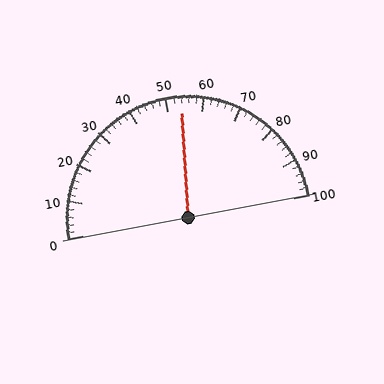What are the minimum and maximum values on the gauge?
The gauge ranges from 0 to 100.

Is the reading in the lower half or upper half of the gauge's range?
The reading is in the upper half of the range (0 to 100).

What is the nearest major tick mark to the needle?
The nearest major tick mark is 50.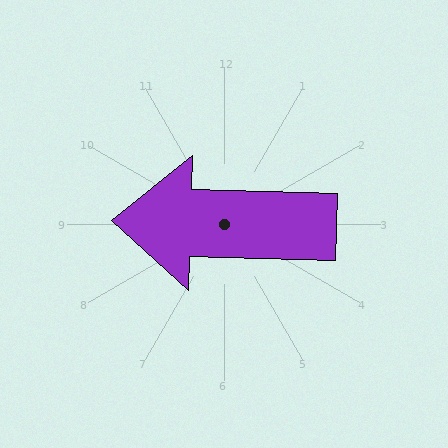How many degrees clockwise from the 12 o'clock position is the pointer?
Approximately 272 degrees.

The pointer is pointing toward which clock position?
Roughly 9 o'clock.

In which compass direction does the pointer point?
West.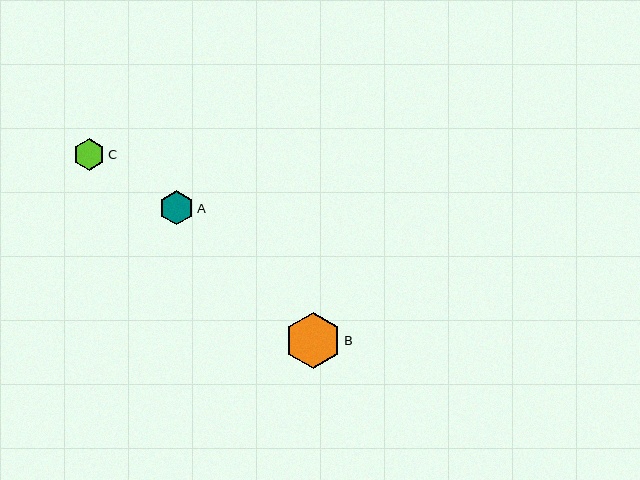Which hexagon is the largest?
Hexagon B is the largest with a size of approximately 56 pixels.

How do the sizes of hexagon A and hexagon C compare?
Hexagon A and hexagon C are approximately the same size.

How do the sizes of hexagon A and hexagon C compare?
Hexagon A and hexagon C are approximately the same size.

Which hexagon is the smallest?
Hexagon C is the smallest with a size of approximately 32 pixels.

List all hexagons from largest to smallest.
From largest to smallest: B, A, C.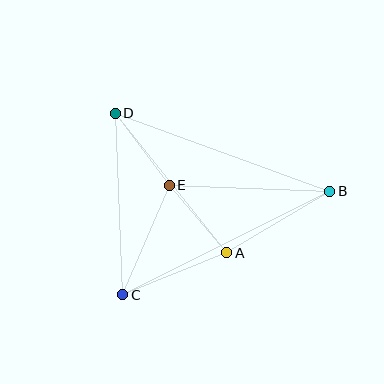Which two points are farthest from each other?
Points B and C are farthest from each other.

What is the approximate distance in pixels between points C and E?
The distance between C and E is approximately 119 pixels.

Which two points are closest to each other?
Points A and E are closest to each other.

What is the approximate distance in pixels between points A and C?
The distance between A and C is approximately 112 pixels.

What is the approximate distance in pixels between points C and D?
The distance between C and D is approximately 182 pixels.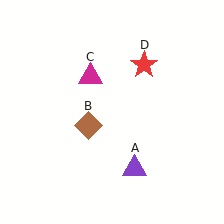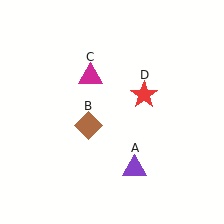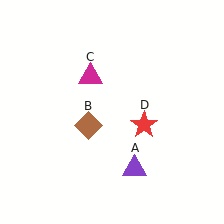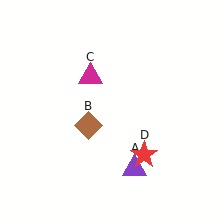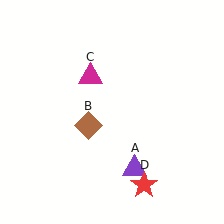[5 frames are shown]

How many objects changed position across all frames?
1 object changed position: red star (object D).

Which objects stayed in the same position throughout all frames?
Purple triangle (object A) and brown diamond (object B) and magenta triangle (object C) remained stationary.